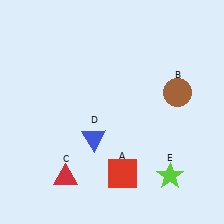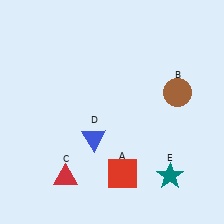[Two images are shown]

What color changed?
The star (E) changed from lime in Image 1 to teal in Image 2.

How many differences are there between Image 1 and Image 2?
There is 1 difference between the two images.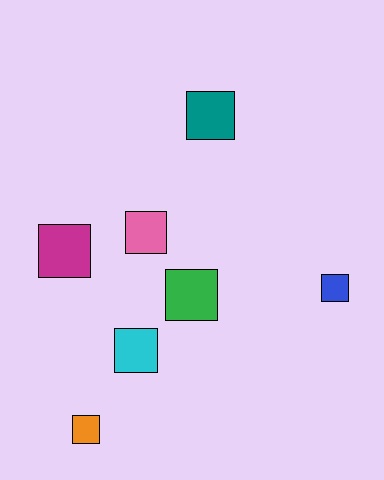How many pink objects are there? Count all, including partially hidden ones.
There is 1 pink object.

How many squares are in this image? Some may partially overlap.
There are 7 squares.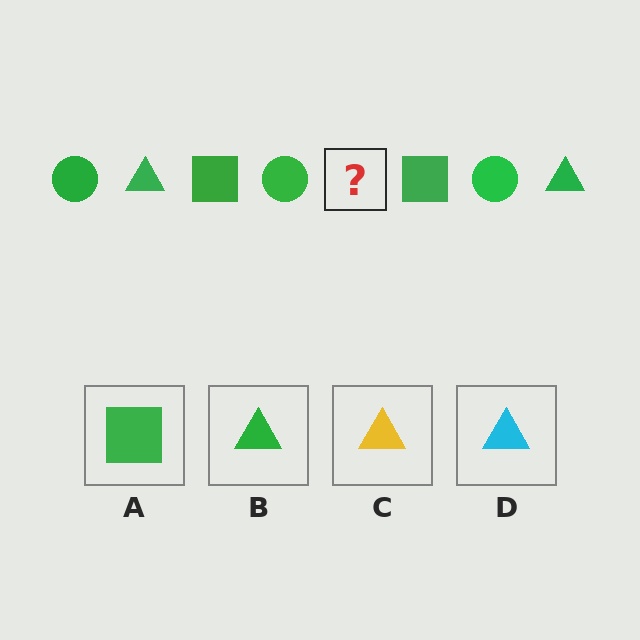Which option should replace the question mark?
Option B.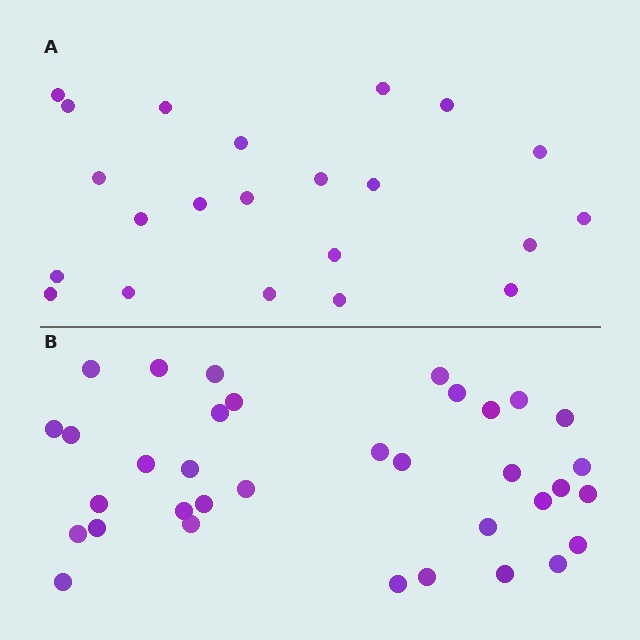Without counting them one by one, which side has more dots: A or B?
Region B (the bottom region) has more dots.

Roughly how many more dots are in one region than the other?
Region B has approximately 15 more dots than region A.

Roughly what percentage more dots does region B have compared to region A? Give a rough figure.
About 60% more.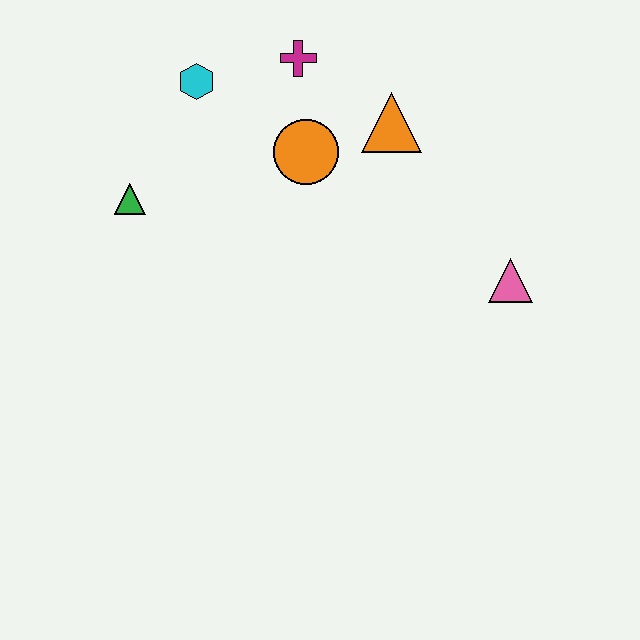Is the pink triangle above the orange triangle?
No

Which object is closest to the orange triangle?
The orange circle is closest to the orange triangle.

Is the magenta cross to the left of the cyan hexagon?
No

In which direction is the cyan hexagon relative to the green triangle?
The cyan hexagon is above the green triangle.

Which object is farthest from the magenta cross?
The pink triangle is farthest from the magenta cross.